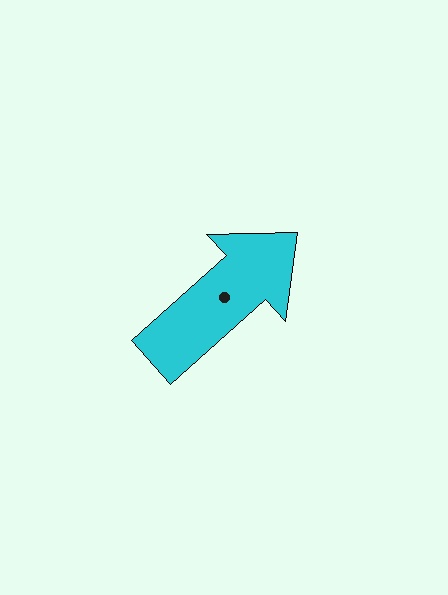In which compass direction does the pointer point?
Northeast.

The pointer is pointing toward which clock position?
Roughly 2 o'clock.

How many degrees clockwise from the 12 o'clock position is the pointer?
Approximately 48 degrees.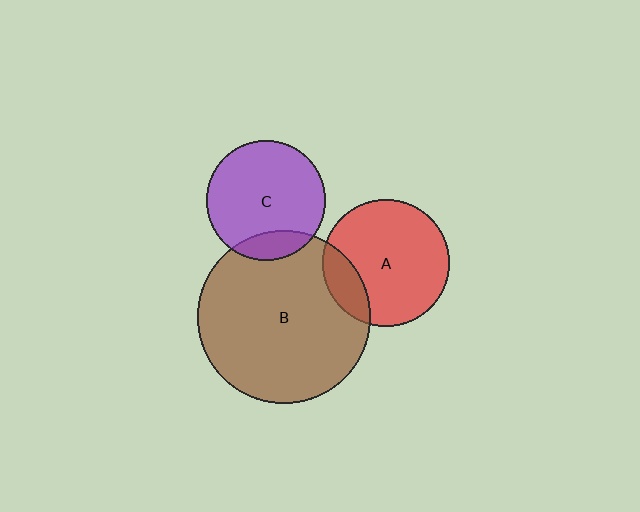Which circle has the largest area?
Circle B (brown).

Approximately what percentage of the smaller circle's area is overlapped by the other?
Approximately 20%.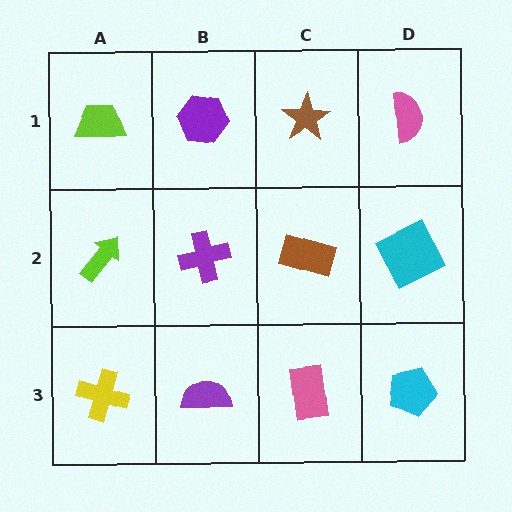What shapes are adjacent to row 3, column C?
A brown rectangle (row 2, column C), a purple semicircle (row 3, column B), a cyan pentagon (row 3, column D).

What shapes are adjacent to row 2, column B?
A purple hexagon (row 1, column B), a purple semicircle (row 3, column B), a lime arrow (row 2, column A), a brown rectangle (row 2, column C).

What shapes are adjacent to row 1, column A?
A lime arrow (row 2, column A), a purple hexagon (row 1, column B).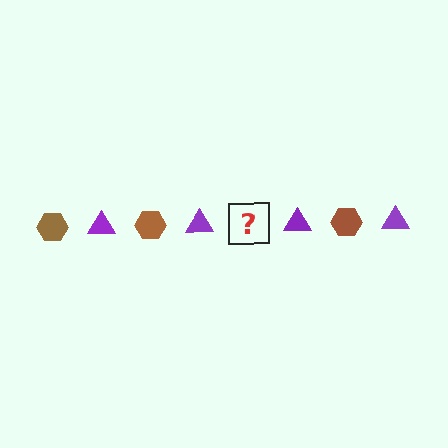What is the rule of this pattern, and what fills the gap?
The rule is that the pattern alternates between brown hexagon and purple triangle. The gap should be filled with a brown hexagon.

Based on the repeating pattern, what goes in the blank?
The blank should be a brown hexagon.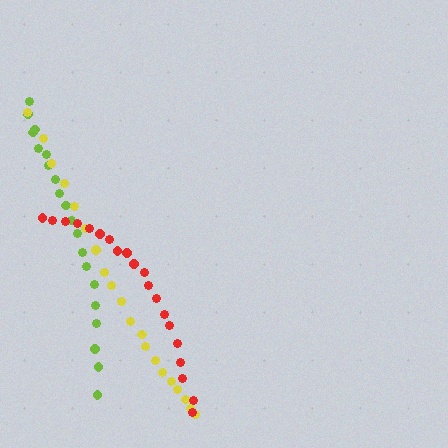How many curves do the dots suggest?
There are 3 distinct paths.